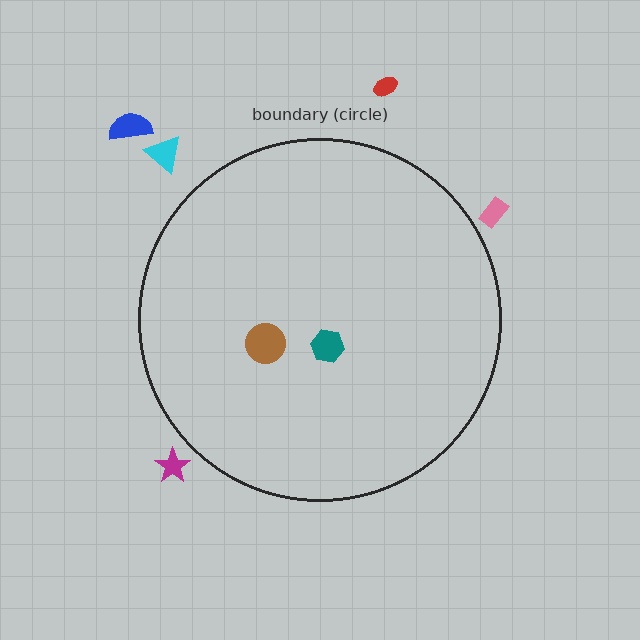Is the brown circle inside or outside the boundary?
Inside.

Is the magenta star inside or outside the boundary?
Outside.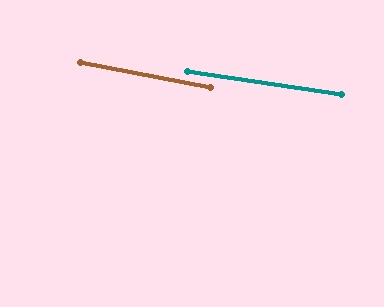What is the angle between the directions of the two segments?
Approximately 2 degrees.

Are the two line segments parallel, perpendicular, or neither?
Parallel — their directions differ by only 1.8°.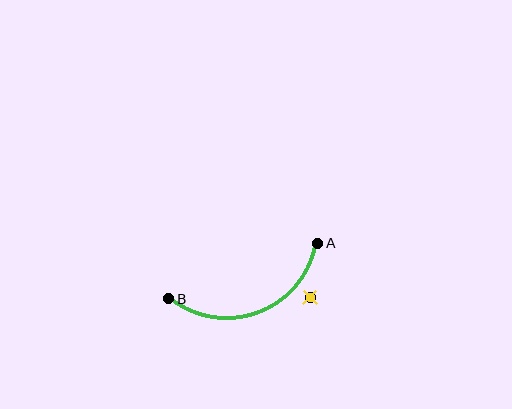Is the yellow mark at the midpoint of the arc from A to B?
No — the yellow mark does not lie on the arc at all. It sits slightly outside the curve.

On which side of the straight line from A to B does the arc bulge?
The arc bulges below the straight line connecting A and B.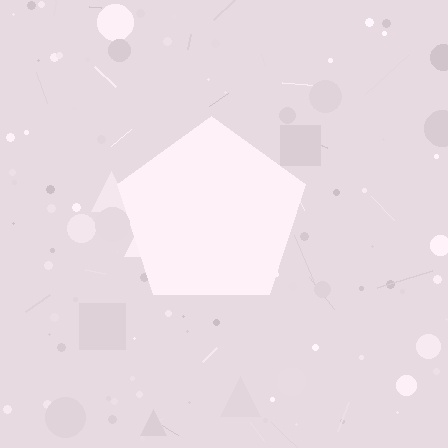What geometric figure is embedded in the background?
A pentagon is embedded in the background.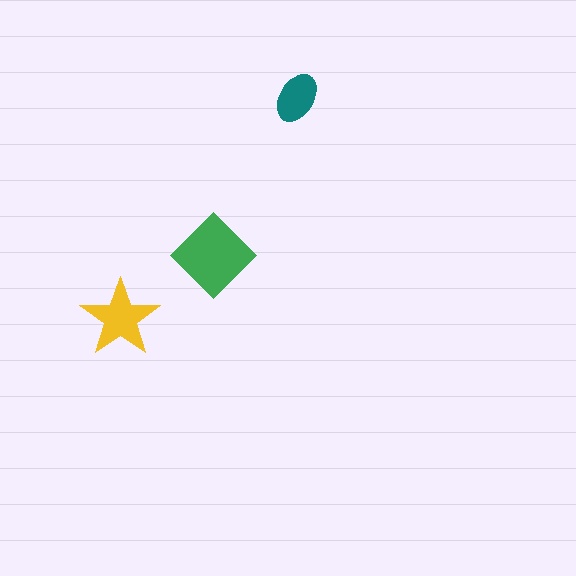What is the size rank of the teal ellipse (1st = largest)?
3rd.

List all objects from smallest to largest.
The teal ellipse, the yellow star, the green diamond.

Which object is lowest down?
The yellow star is bottommost.